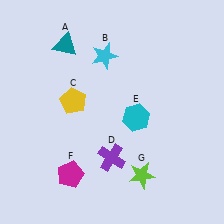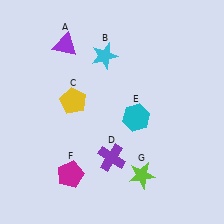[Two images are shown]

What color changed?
The triangle (A) changed from teal in Image 1 to purple in Image 2.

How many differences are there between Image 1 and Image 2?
There is 1 difference between the two images.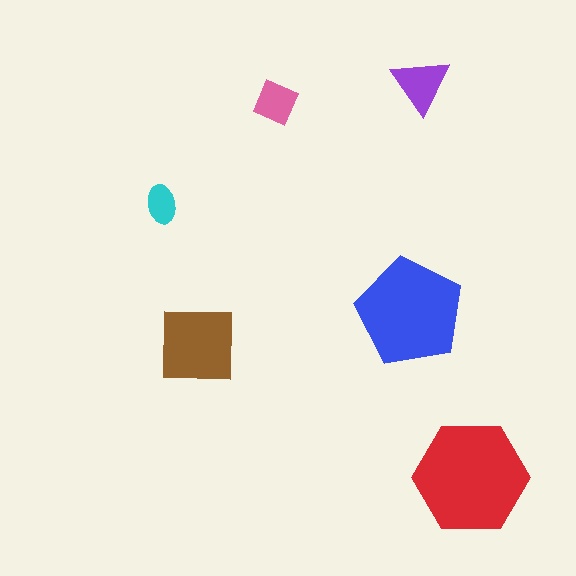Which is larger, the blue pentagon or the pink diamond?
The blue pentagon.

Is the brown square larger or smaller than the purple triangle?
Larger.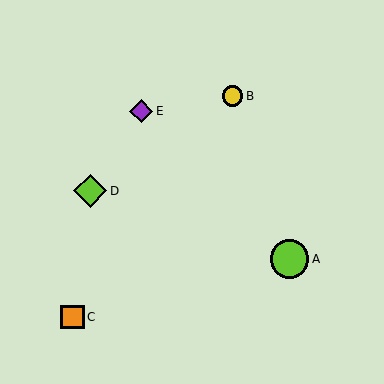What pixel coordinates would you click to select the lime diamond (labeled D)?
Click at (90, 191) to select the lime diamond D.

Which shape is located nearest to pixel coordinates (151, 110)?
The purple diamond (labeled E) at (141, 111) is nearest to that location.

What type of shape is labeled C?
Shape C is an orange square.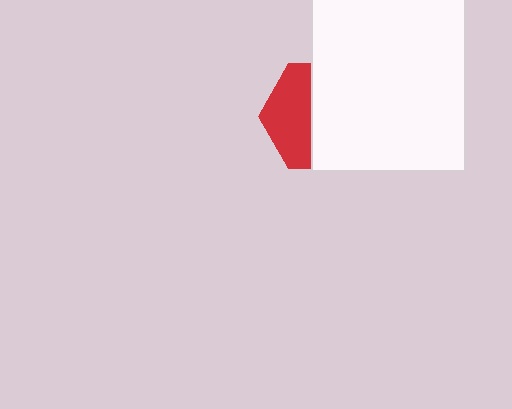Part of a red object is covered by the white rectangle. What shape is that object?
It is a hexagon.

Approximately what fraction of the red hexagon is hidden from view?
Roughly 58% of the red hexagon is hidden behind the white rectangle.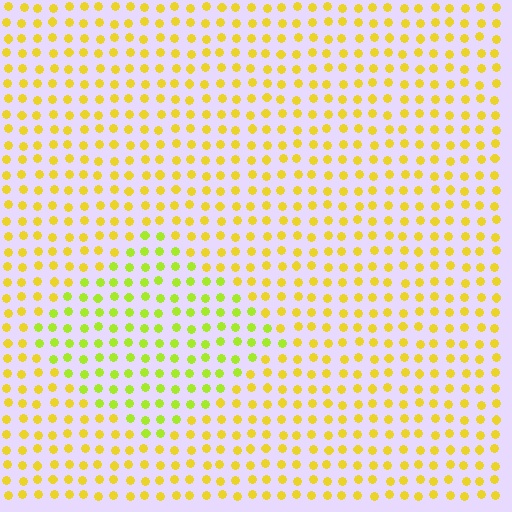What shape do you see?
I see a diamond.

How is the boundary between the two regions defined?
The boundary is defined purely by a slight shift in hue (about 29 degrees). Spacing, size, and orientation are identical on both sides.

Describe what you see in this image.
The image is filled with small yellow elements in a uniform arrangement. A diamond-shaped region is visible where the elements are tinted to a slightly different hue, forming a subtle color boundary.